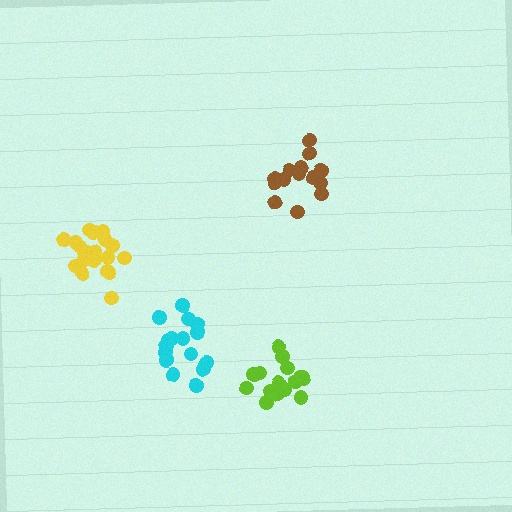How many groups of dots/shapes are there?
There are 4 groups.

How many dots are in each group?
Group 1: 17 dots, Group 2: 14 dots, Group 3: 17 dots, Group 4: 20 dots (68 total).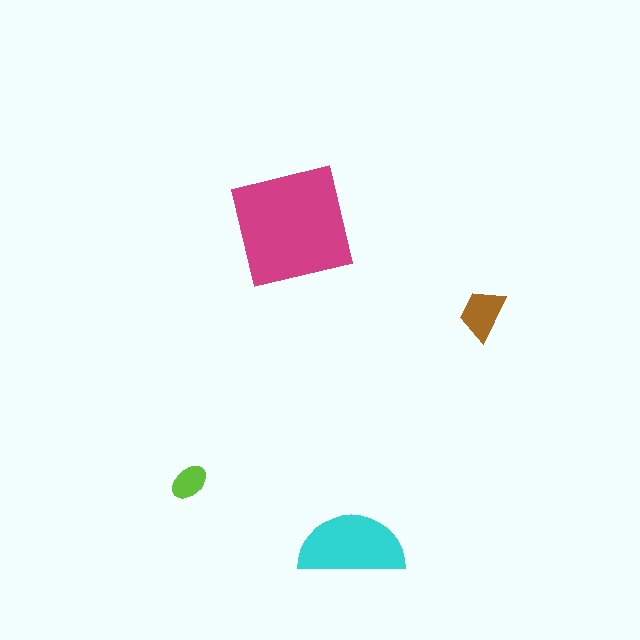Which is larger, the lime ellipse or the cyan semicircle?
The cyan semicircle.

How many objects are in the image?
There are 4 objects in the image.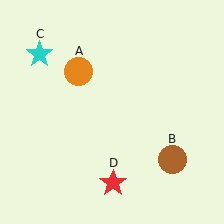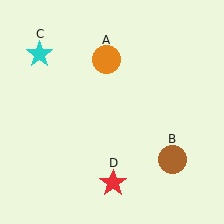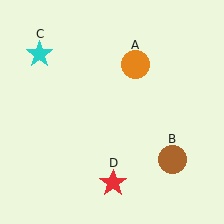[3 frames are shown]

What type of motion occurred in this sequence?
The orange circle (object A) rotated clockwise around the center of the scene.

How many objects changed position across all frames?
1 object changed position: orange circle (object A).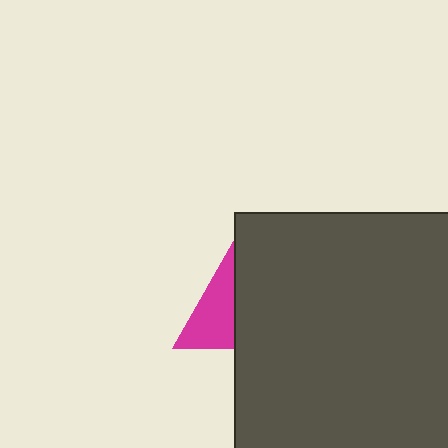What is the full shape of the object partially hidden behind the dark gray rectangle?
The partially hidden object is a magenta triangle.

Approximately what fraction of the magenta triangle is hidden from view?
Roughly 56% of the magenta triangle is hidden behind the dark gray rectangle.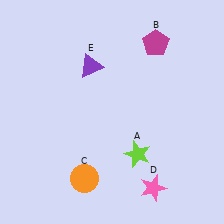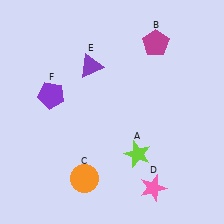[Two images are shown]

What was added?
A purple pentagon (F) was added in Image 2.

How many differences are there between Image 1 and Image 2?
There is 1 difference between the two images.